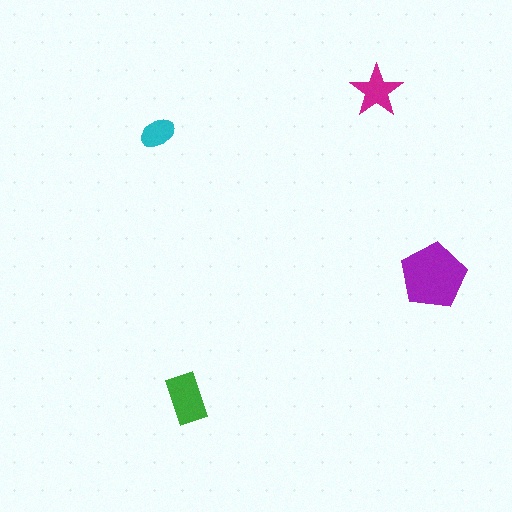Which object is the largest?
The purple pentagon.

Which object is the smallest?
The cyan ellipse.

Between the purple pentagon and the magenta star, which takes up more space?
The purple pentagon.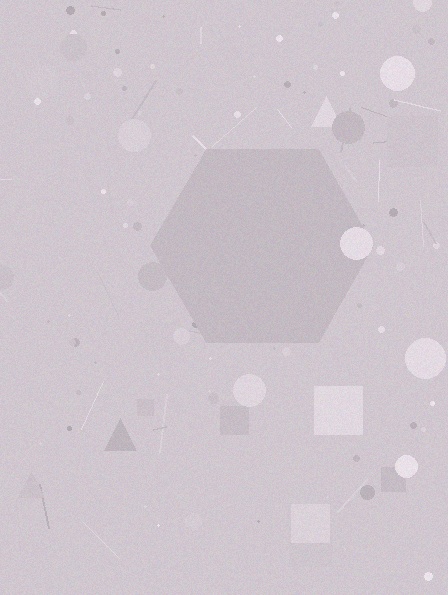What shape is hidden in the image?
A hexagon is hidden in the image.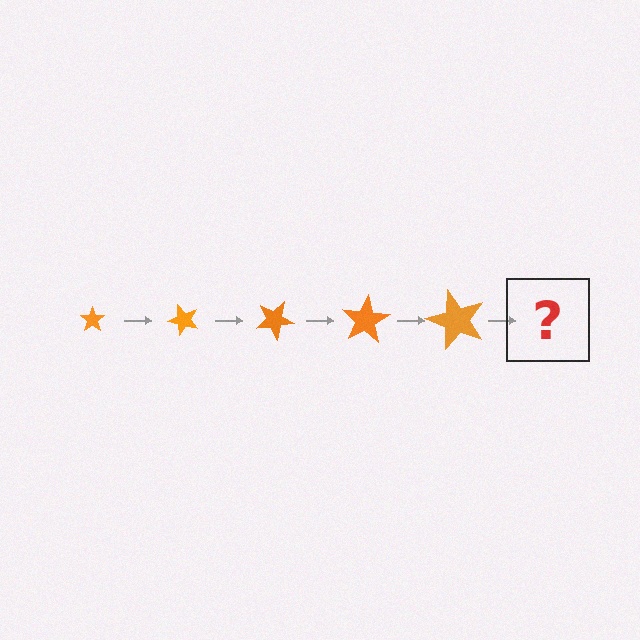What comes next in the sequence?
The next element should be a star, larger than the previous one and rotated 250 degrees from the start.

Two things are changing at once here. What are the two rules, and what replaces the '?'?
The two rules are that the star grows larger each step and it rotates 50 degrees each step. The '?' should be a star, larger than the previous one and rotated 250 degrees from the start.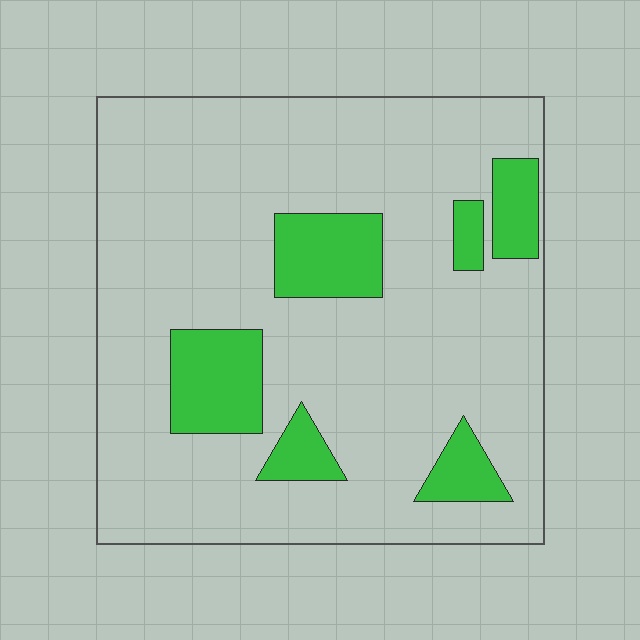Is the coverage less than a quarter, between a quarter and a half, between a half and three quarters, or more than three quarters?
Less than a quarter.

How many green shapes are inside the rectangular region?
6.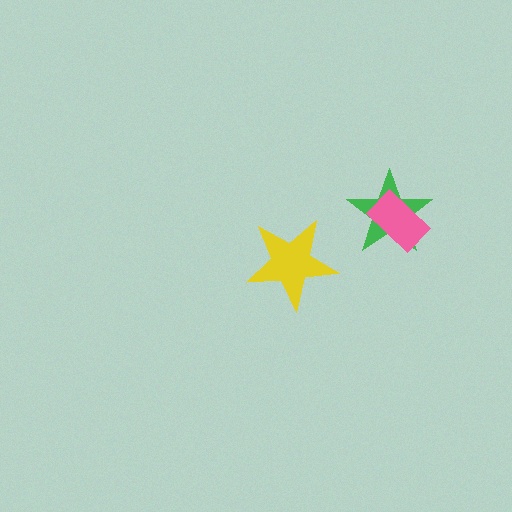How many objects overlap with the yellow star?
0 objects overlap with the yellow star.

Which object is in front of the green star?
The pink rectangle is in front of the green star.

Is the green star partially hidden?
Yes, it is partially covered by another shape.